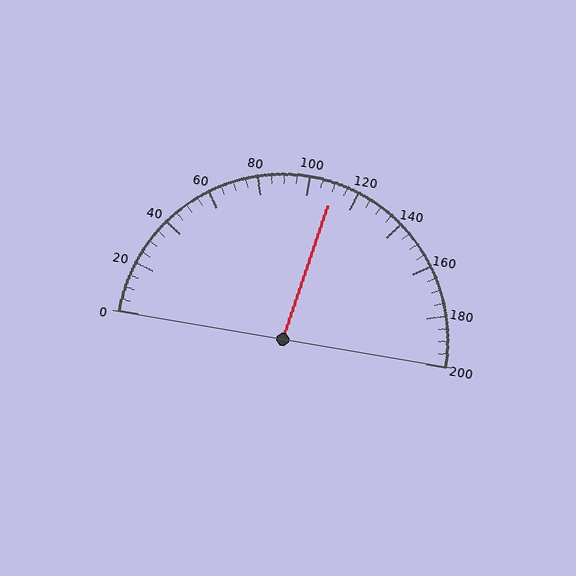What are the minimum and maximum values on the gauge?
The gauge ranges from 0 to 200.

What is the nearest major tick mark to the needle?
The nearest major tick mark is 120.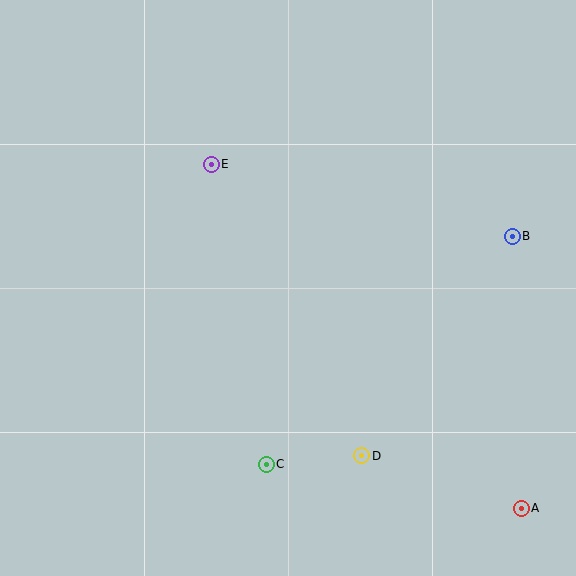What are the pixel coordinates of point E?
Point E is at (211, 164).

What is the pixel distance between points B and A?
The distance between B and A is 272 pixels.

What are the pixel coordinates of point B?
Point B is at (512, 236).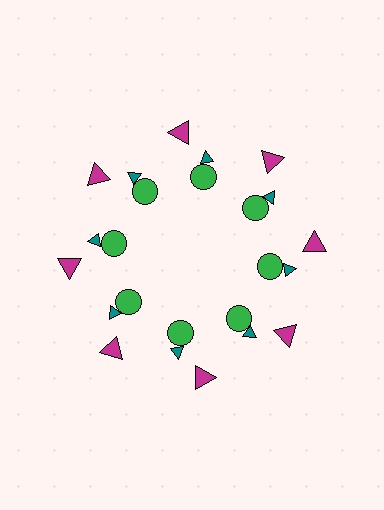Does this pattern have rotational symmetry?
Yes, this pattern has 8-fold rotational symmetry. It looks the same after rotating 45 degrees around the center.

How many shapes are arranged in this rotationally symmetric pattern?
There are 24 shapes, arranged in 8 groups of 3.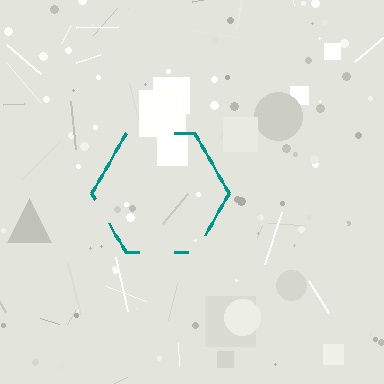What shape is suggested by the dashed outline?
The dashed outline suggests a hexagon.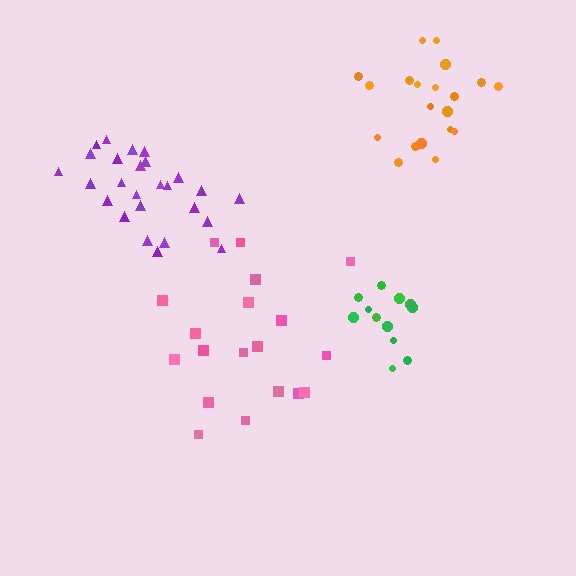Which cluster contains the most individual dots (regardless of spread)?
Purple (26).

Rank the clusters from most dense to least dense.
green, purple, orange, pink.